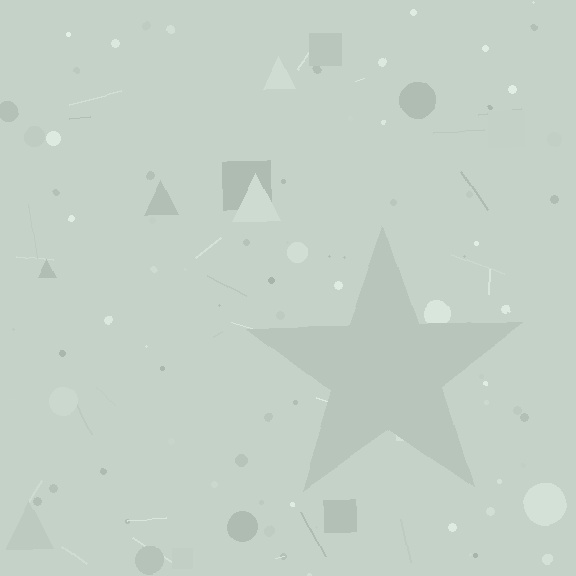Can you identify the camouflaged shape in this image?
The camouflaged shape is a star.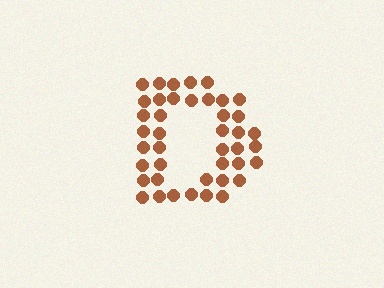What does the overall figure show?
The overall figure shows the letter D.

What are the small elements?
The small elements are circles.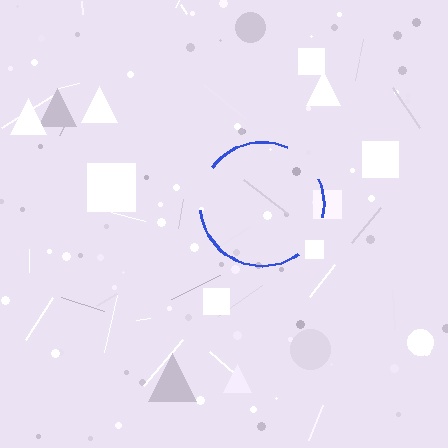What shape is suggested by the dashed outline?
The dashed outline suggests a circle.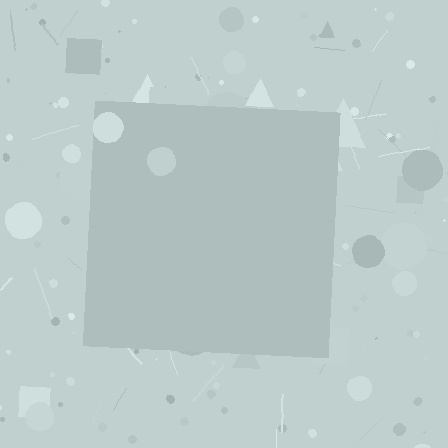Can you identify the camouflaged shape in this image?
The camouflaged shape is a square.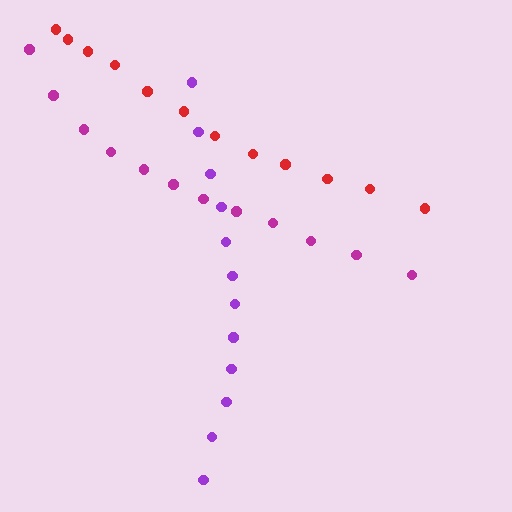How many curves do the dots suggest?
There are 3 distinct paths.